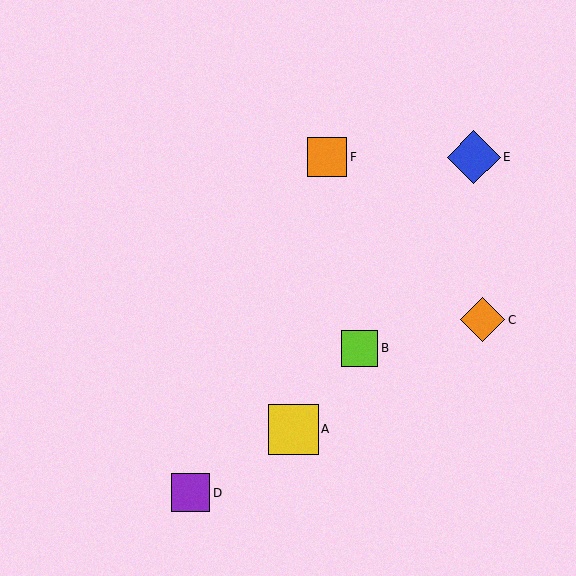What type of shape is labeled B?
Shape B is a lime square.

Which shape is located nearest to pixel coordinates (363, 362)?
The lime square (labeled B) at (360, 348) is nearest to that location.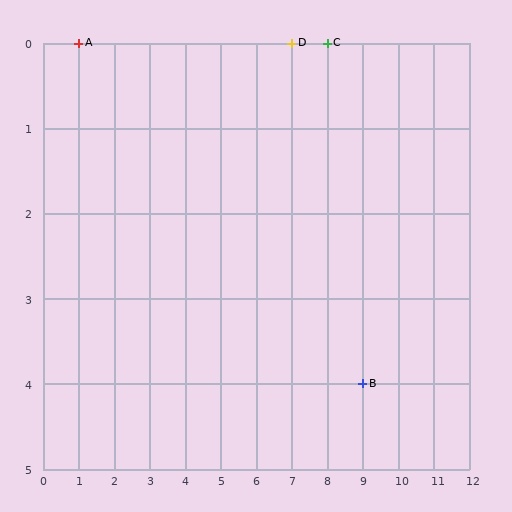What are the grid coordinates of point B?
Point B is at grid coordinates (9, 4).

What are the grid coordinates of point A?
Point A is at grid coordinates (1, 0).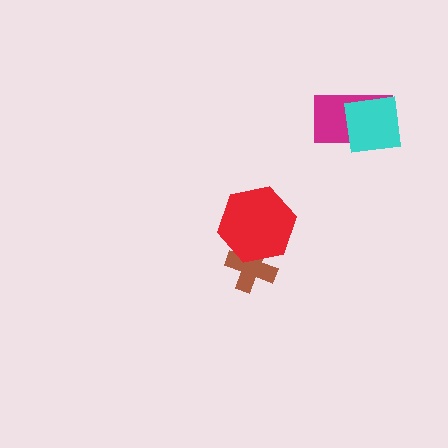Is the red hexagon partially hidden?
No, no other shape covers it.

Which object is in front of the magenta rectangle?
The cyan square is in front of the magenta rectangle.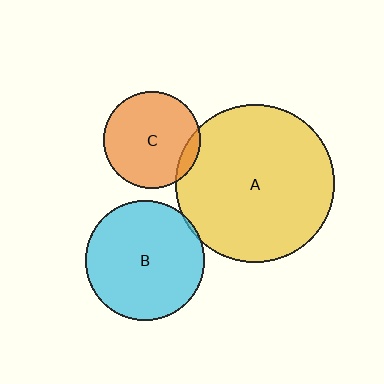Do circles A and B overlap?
Yes.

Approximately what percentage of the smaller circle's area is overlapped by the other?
Approximately 5%.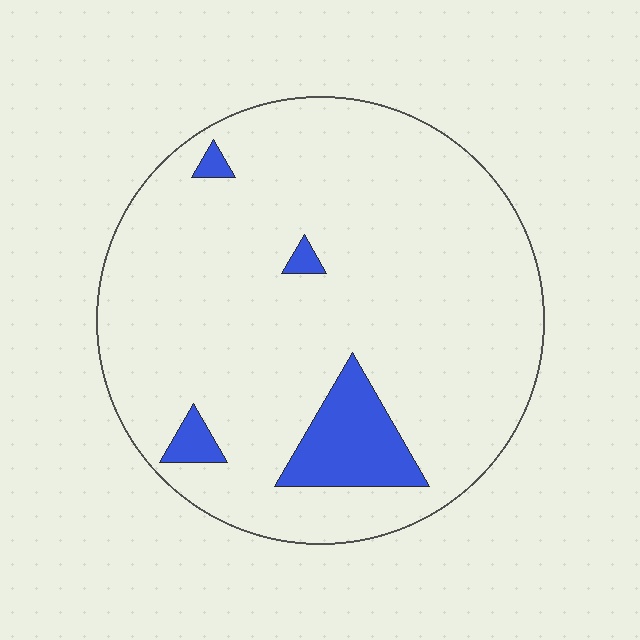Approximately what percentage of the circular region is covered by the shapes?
Approximately 10%.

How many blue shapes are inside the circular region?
4.